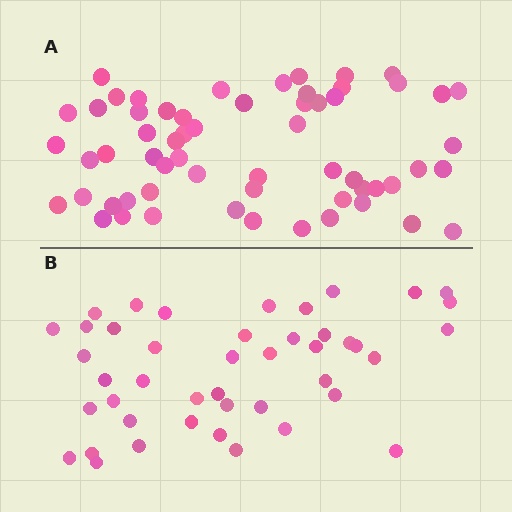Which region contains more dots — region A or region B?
Region A (the top region) has more dots.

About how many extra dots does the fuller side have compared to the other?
Region A has approximately 15 more dots than region B.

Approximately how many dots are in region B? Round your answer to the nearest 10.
About 40 dots. (The exact count is 44, which rounds to 40.)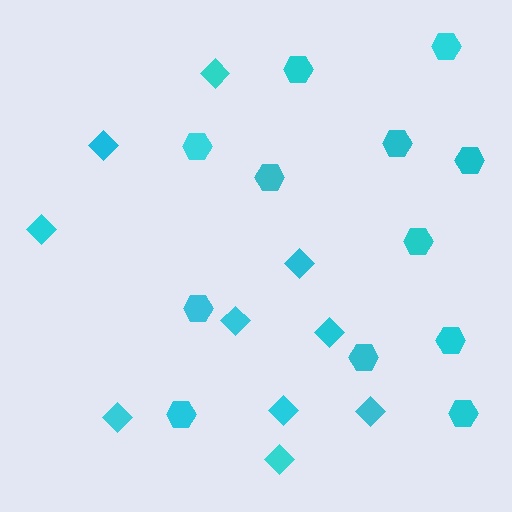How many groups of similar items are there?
There are 2 groups: one group of hexagons (12) and one group of diamonds (10).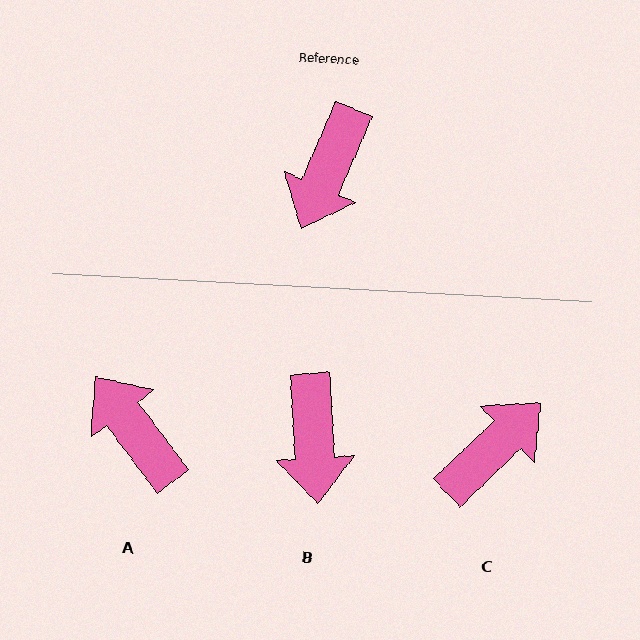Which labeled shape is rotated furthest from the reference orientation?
C, about 157 degrees away.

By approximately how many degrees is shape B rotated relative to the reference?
Approximately 27 degrees counter-clockwise.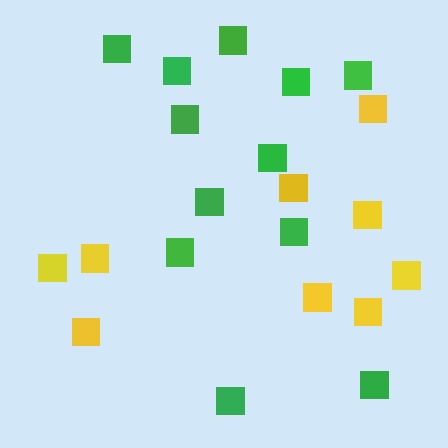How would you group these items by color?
There are 2 groups: one group of yellow squares (9) and one group of green squares (12).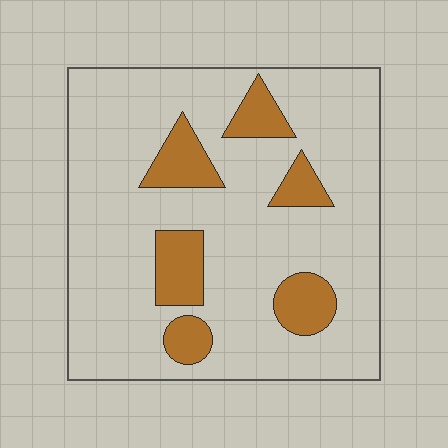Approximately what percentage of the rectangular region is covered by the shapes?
Approximately 15%.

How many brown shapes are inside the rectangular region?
6.